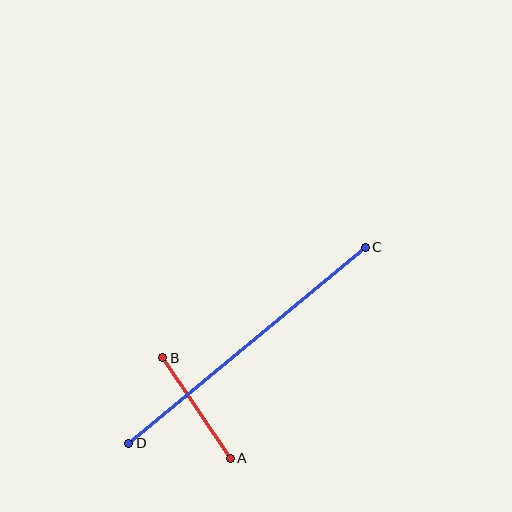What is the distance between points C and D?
The distance is approximately 307 pixels.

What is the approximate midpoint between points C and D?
The midpoint is at approximately (247, 345) pixels.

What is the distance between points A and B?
The distance is approximately 121 pixels.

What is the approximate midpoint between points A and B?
The midpoint is at approximately (197, 408) pixels.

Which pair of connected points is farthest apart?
Points C and D are farthest apart.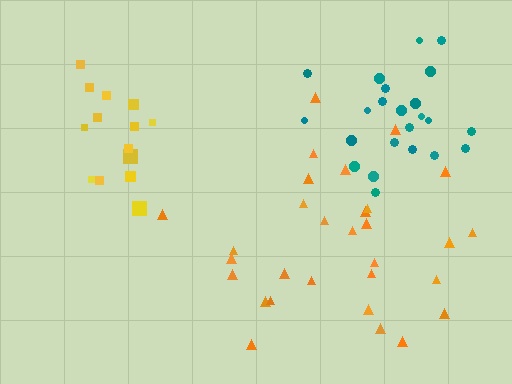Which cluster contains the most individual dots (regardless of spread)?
Orange (30).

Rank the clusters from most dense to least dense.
teal, yellow, orange.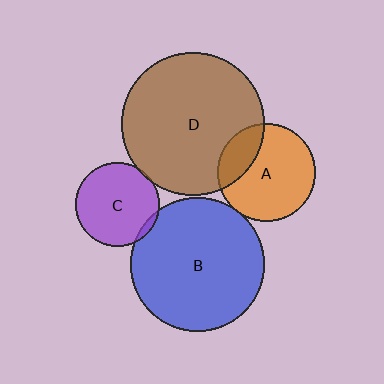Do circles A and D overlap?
Yes.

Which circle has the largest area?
Circle D (brown).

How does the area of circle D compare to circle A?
Approximately 2.2 times.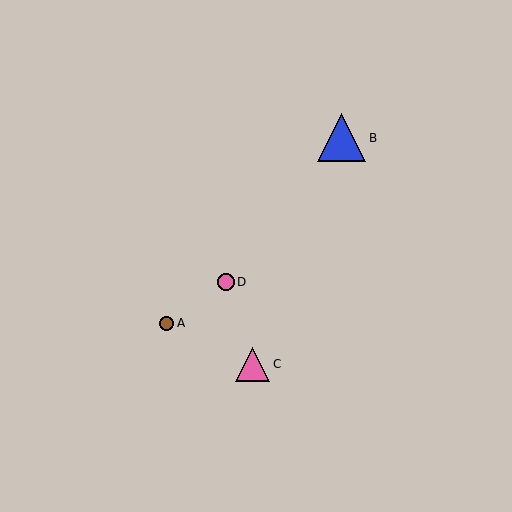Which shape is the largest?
The blue triangle (labeled B) is the largest.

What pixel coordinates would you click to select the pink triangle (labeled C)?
Click at (253, 364) to select the pink triangle C.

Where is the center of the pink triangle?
The center of the pink triangle is at (253, 364).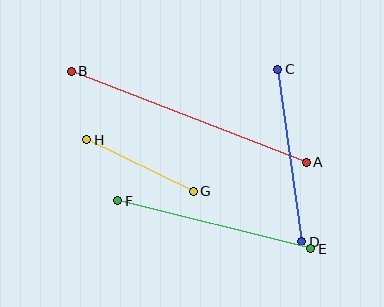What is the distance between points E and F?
The distance is approximately 199 pixels.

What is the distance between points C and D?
The distance is approximately 174 pixels.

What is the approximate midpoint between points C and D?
The midpoint is at approximately (290, 155) pixels.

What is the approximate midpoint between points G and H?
The midpoint is at approximately (140, 166) pixels.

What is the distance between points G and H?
The distance is approximately 118 pixels.